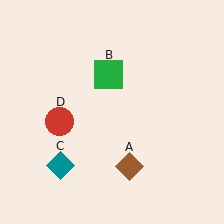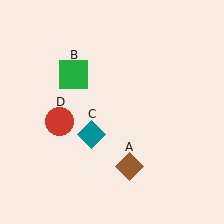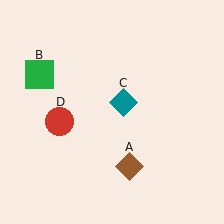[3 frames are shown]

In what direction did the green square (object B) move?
The green square (object B) moved left.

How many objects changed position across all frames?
2 objects changed position: green square (object B), teal diamond (object C).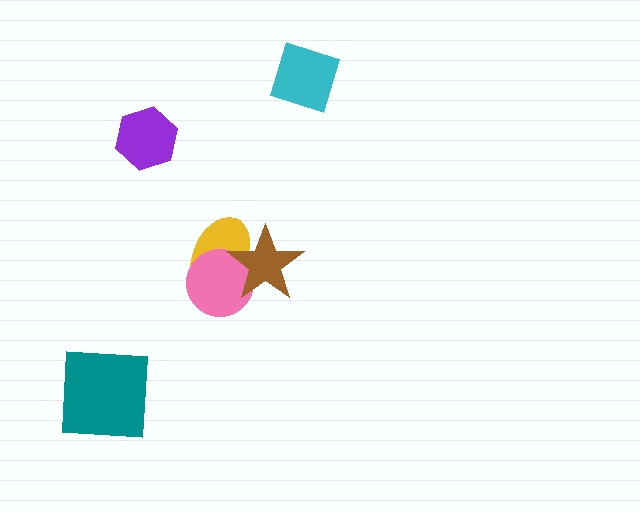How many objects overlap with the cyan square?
0 objects overlap with the cyan square.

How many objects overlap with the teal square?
0 objects overlap with the teal square.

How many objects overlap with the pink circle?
2 objects overlap with the pink circle.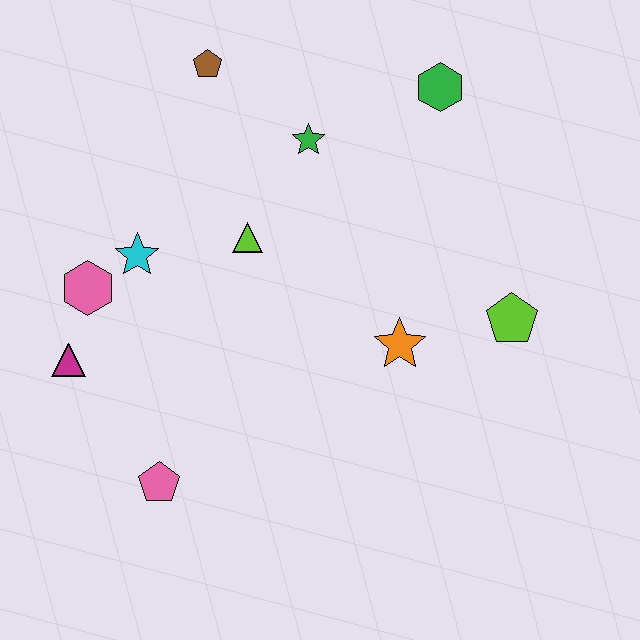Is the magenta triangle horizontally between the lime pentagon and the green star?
No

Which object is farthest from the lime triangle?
The lime pentagon is farthest from the lime triangle.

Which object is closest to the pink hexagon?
The cyan star is closest to the pink hexagon.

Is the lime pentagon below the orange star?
No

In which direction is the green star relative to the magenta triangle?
The green star is to the right of the magenta triangle.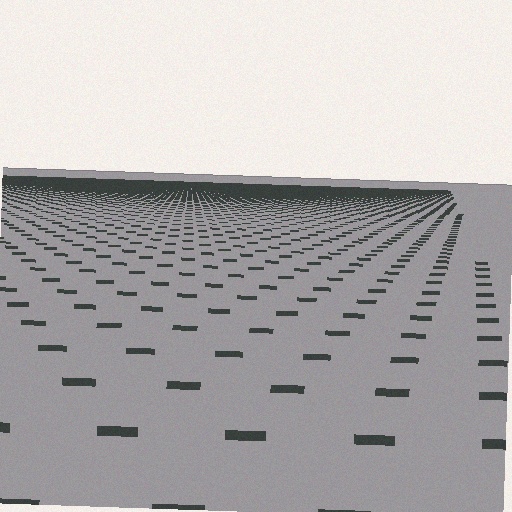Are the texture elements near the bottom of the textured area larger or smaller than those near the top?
Larger. Near the bottom, elements are closer to the viewer and appear at a bigger on-screen size.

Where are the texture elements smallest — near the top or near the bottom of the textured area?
Near the top.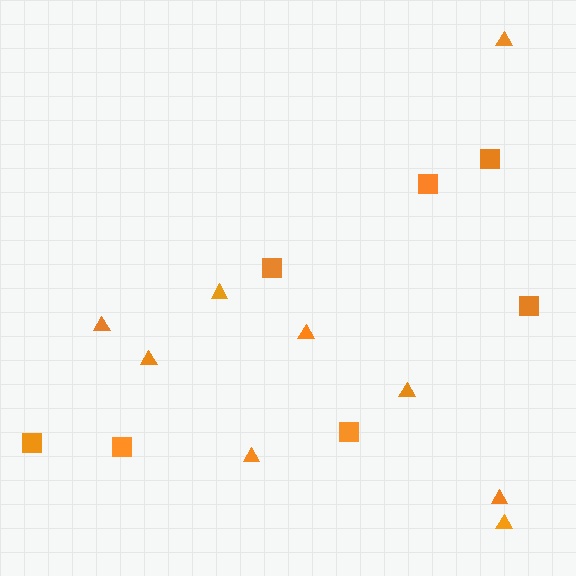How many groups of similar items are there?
There are 2 groups: one group of squares (7) and one group of triangles (9).